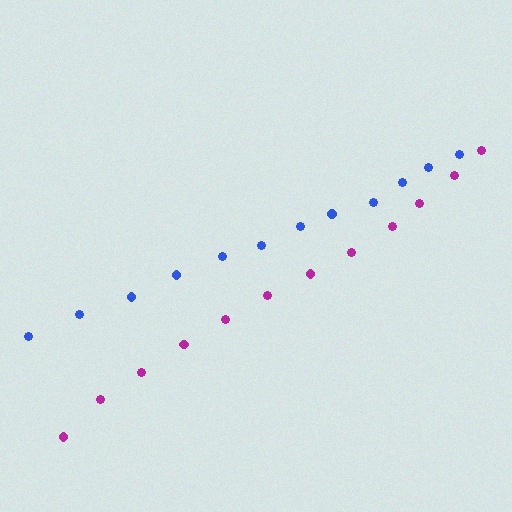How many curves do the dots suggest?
There are 2 distinct paths.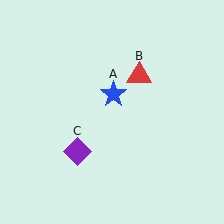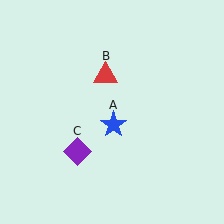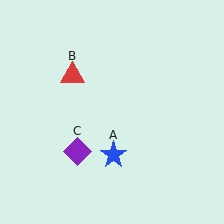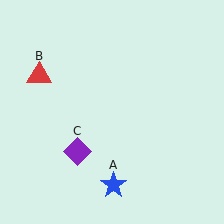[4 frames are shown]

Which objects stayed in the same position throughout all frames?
Purple diamond (object C) remained stationary.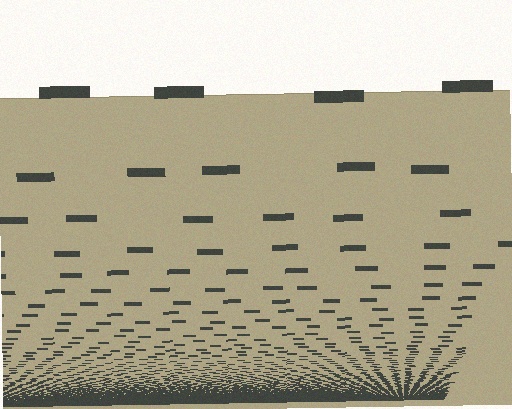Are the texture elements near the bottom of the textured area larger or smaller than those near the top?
Smaller. The gradient is inverted — elements near the bottom are smaller and denser.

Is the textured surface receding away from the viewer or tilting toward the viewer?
The surface appears to tilt toward the viewer. Texture elements get larger and sparser toward the top.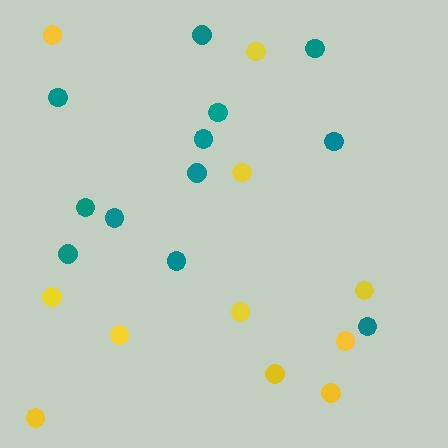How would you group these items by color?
There are 2 groups: one group of yellow circles (11) and one group of teal circles (12).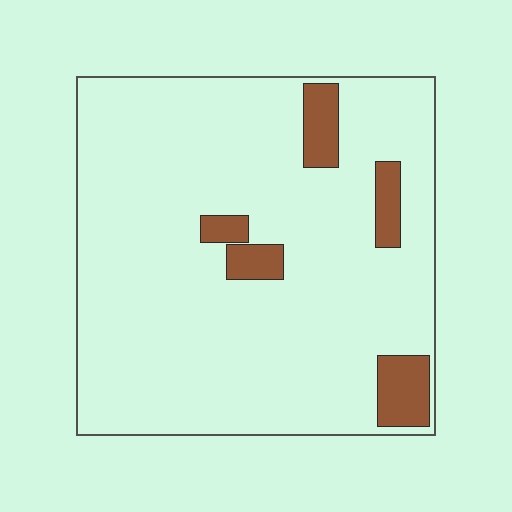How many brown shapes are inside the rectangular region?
5.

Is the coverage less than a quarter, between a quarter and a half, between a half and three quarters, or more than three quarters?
Less than a quarter.